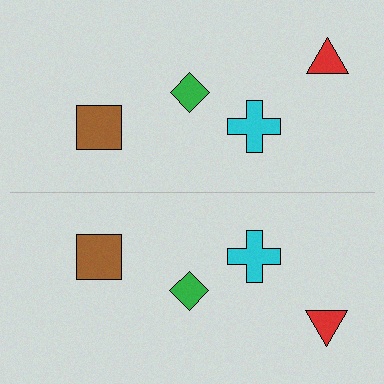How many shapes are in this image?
There are 8 shapes in this image.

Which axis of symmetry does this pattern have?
The pattern has a horizontal axis of symmetry running through the center of the image.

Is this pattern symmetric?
Yes, this pattern has bilateral (reflection) symmetry.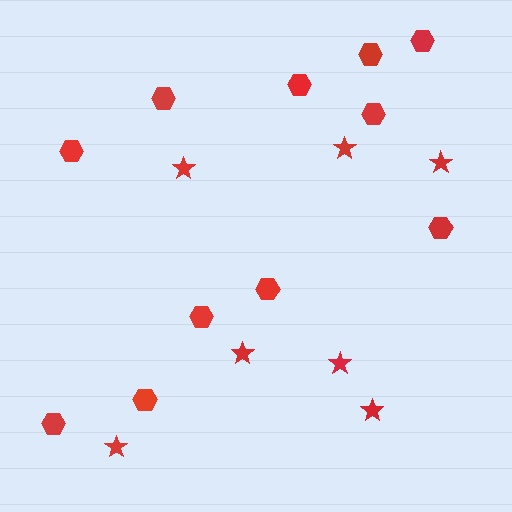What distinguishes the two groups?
There are 2 groups: one group of stars (7) and one group of hexagons (11).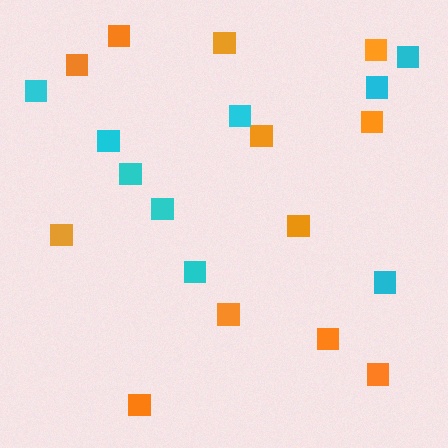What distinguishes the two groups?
There are 2 groups: one group of orange squares (12) and one group of cyan squares (9).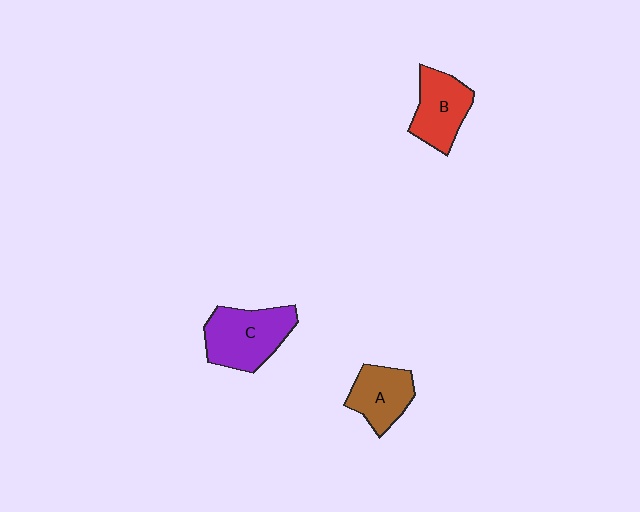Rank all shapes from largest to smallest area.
From largest to smallest: C (purple), B (red), A (brown).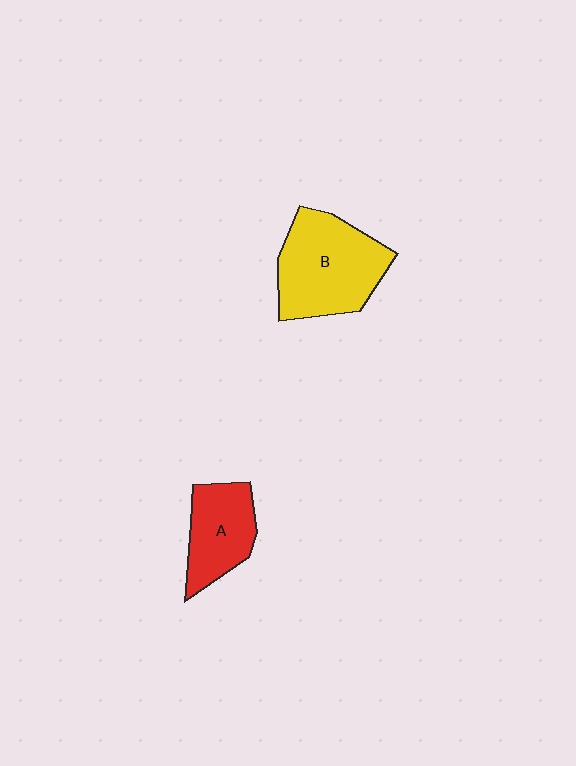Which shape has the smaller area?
Shape A (red).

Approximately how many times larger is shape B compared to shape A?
Approximately 1.6 times.